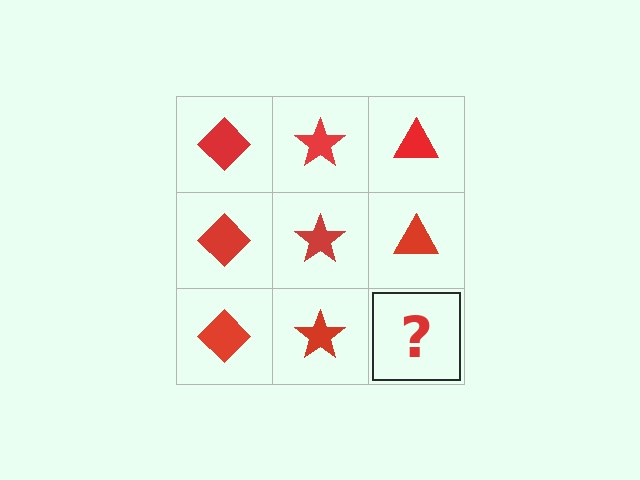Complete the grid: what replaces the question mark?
The question mark should be replaced with a red triangle.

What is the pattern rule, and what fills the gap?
The rule is that each column has a consistent shape. The gap should be filled with a red triangle.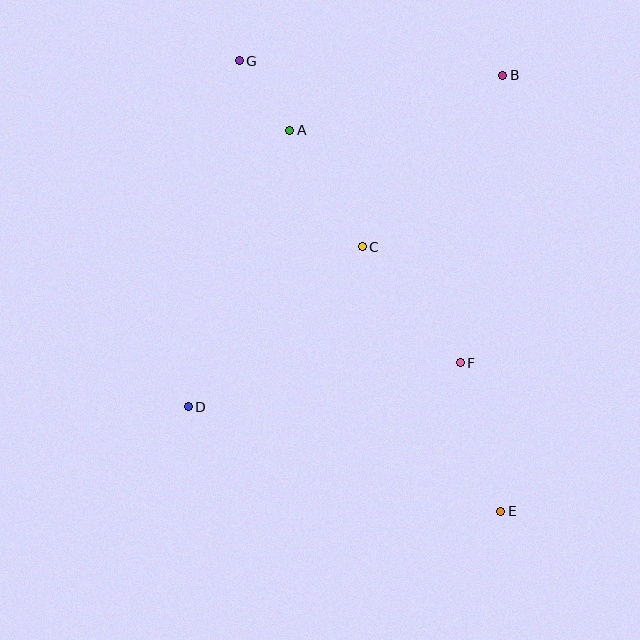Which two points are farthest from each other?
Points E and G are farthest from each other.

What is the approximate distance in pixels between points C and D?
The distance between C and D is approximately 236 pixels.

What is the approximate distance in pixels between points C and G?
The distance between C and G is approximately 223 pixels.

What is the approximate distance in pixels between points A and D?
The distance between A and D is approximately 294 pixels.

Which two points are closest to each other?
Points A and G are closest to each other.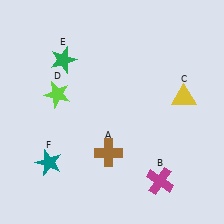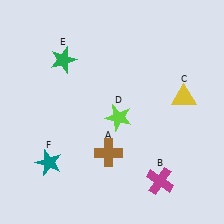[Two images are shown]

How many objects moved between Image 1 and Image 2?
1 object moved between the two images.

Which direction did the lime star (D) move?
The lime star (D) moved right.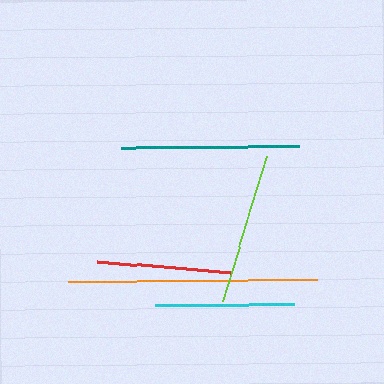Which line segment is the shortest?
The red line is the shortest at approximately 133 pixels.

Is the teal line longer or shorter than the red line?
The teal line is longer than the red line.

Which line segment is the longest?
The orange line is the longest at approximately 249 pixels.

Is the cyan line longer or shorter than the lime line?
The lime line is longer than the cyan line.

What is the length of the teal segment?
The teal segment is approximately 178 pixels long.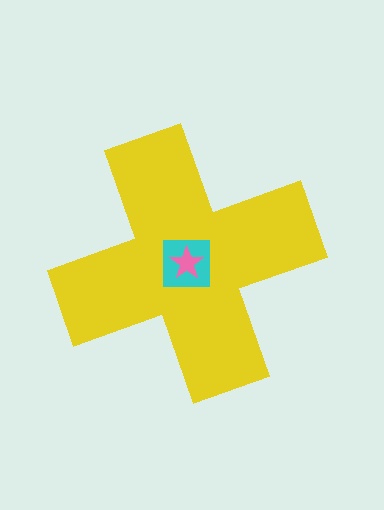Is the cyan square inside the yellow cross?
Yes.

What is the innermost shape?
The pink star.